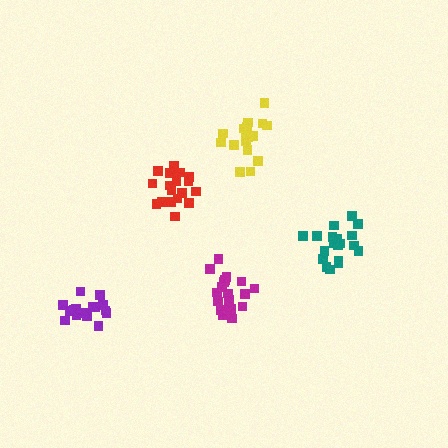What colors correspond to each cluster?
The clusters are colored: yellow, red, purple, teal, magenta.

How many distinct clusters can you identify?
There are 5 distinct clusters.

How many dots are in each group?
Group 1: 17 dots, Group 2: 18 dots, Group 3: 17 dots, Group 4: 20 dots, Group 5: 19 dots (91 total).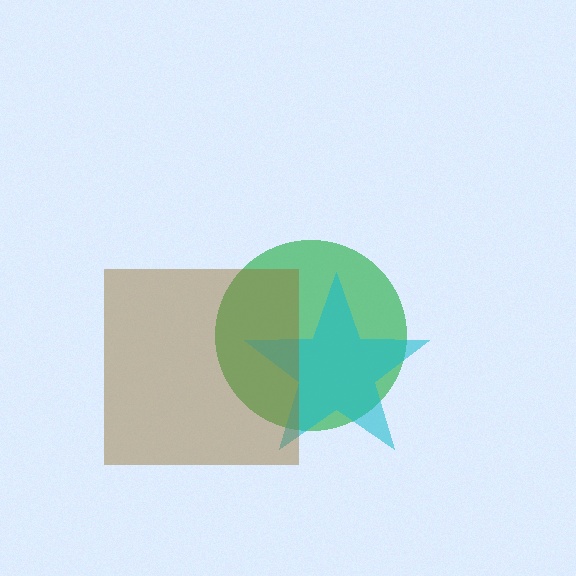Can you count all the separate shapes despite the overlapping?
Yes, there are 3 separate shapes.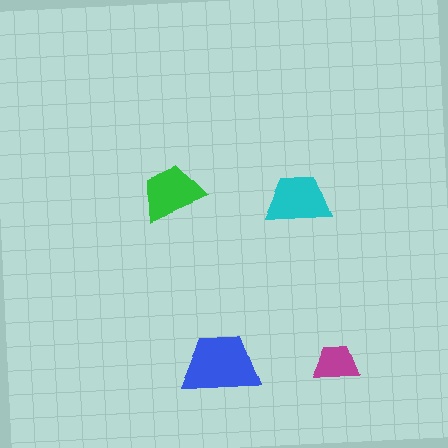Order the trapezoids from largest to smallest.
the blue one, the cyan one, the green one, the magenta one.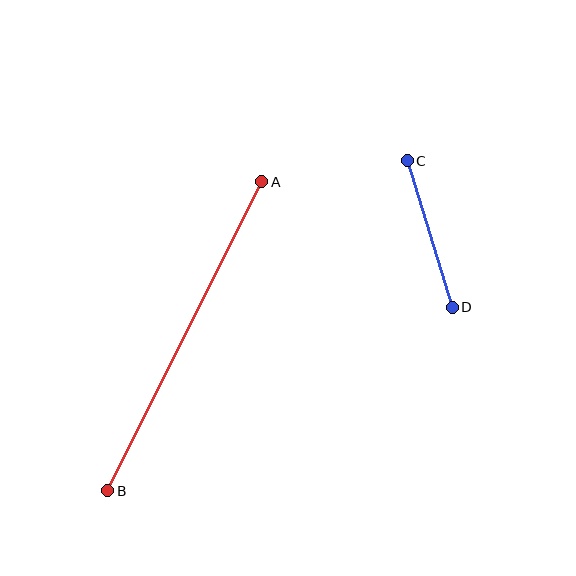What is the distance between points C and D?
The distance is approximately 153 pixels.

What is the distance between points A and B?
The distance is approximately 346 pixels.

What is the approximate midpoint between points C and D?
The midpoint is at approximately (430, 234) pixels.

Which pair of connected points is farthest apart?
Points A and B are farthest apart.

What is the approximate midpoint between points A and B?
The midpoint is at approximately (185, 336) pixels.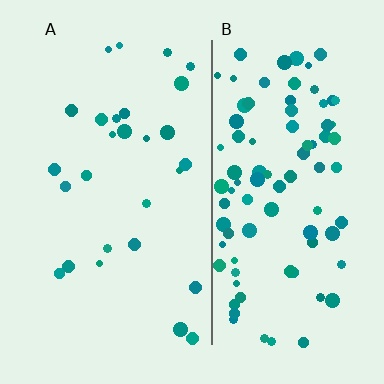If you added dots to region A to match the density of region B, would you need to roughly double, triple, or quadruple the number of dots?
Approximately triple.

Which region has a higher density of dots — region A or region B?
B (the right).